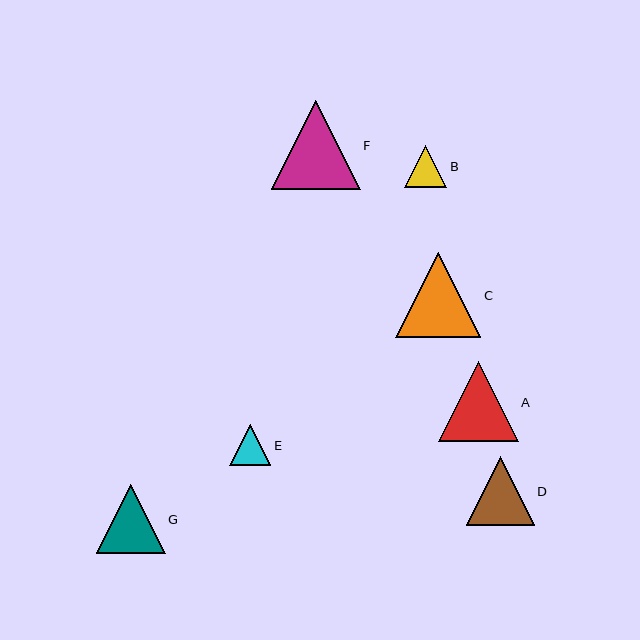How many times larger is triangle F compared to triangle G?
Triangle F is approximately 1.3 times the size of triangle G.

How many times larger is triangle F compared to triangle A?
Triangle F is approximately 1.1 times the size of triangle A.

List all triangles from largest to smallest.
From largest to smallest: F, C, A, G, D, B, E.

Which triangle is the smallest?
Triangle E is the smallest with a size of approximately 42 pixels.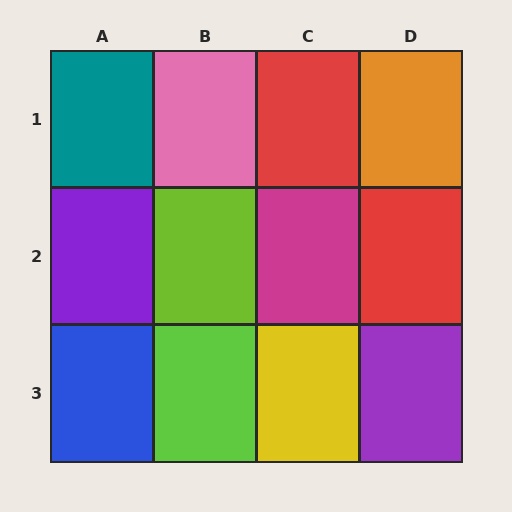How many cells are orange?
1 cell is orange.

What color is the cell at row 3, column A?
Blue.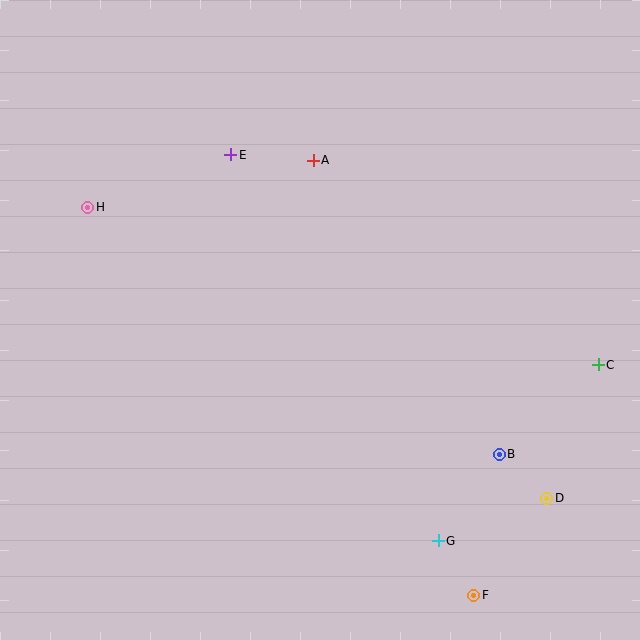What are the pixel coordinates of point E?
Point E is at (231, 155).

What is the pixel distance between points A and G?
The distance between A and G is 400 pixels.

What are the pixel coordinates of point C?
Point C is at (598, 365).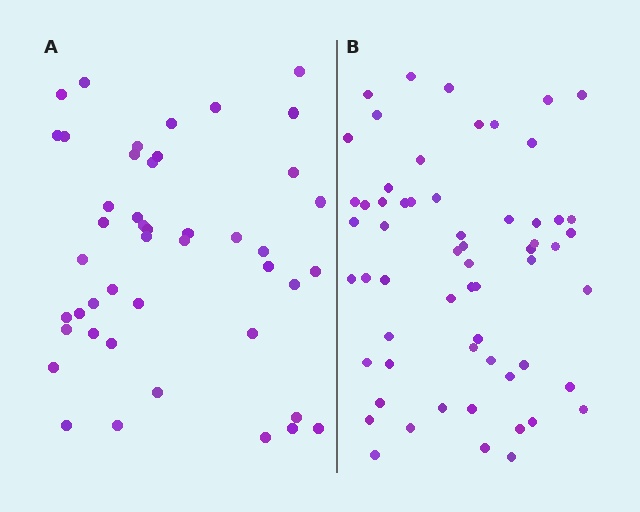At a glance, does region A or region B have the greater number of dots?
Region B (the right region) has more dots.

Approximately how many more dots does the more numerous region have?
Region B has approximately 15 more dots than region A.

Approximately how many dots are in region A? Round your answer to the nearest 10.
About 40 dots. (The exact count is 45, which rounds to 40.)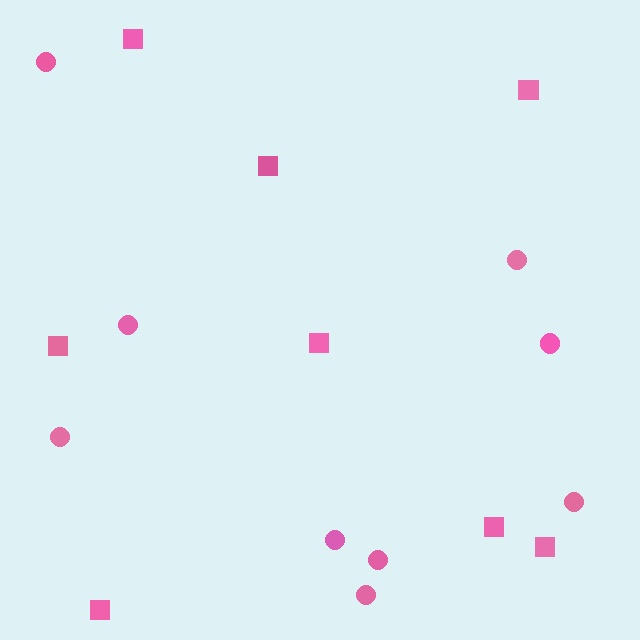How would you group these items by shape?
There are 2 groups: one group of circles (9) and one group of squares (8).